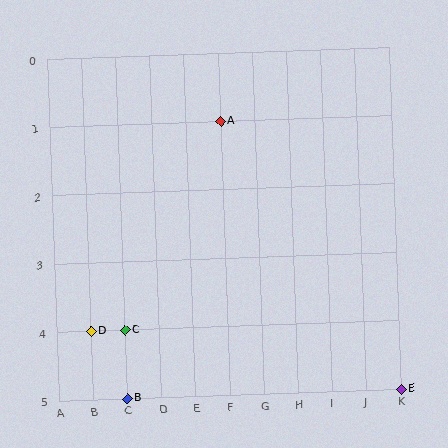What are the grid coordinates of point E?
Point E is at grid coordinates (K, 5).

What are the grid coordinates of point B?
Point B is at grid coordinates (C, 5).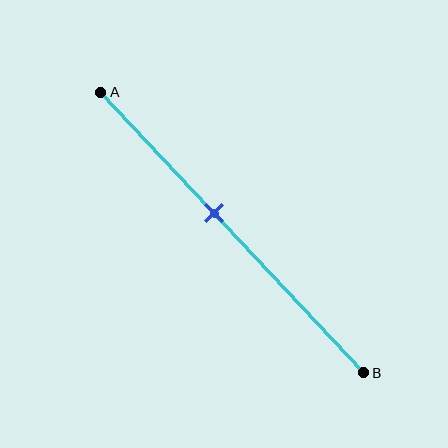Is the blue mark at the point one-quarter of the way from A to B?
No, the mark is at about 45% from A, not at the 25% one-quarter point.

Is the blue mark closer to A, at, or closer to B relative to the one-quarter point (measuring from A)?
The blue mark is closer to point B than the one-quarter point of segment AB.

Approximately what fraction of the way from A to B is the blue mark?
The blue mark is approximately 45% of the way from A to B.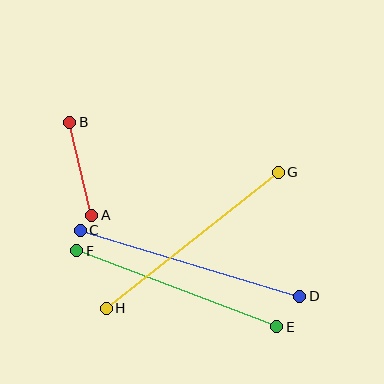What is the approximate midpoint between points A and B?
The midpoint is at approximately (81, 169) pixels.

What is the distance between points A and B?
The distance is approximately 96 pixels.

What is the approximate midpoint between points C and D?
The midpoint is at approximately (190, 263) pixels.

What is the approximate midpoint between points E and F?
The midpoint is at approximately (177, 289) pixels.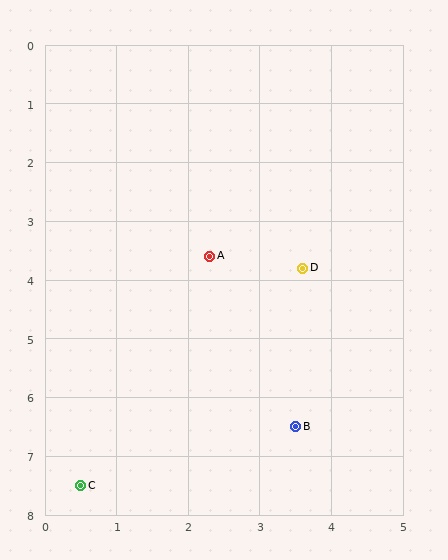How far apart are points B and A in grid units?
Points B and A are about 3.1 grid units apart.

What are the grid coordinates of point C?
Point C is at approximately (0.5, 7.5).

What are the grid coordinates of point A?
Point A is at approximately (2.3, 3.6).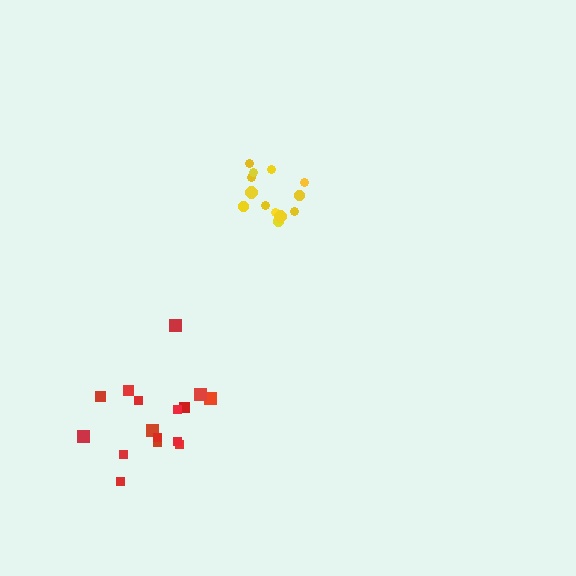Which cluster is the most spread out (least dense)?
Red.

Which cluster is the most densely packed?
Yellow.